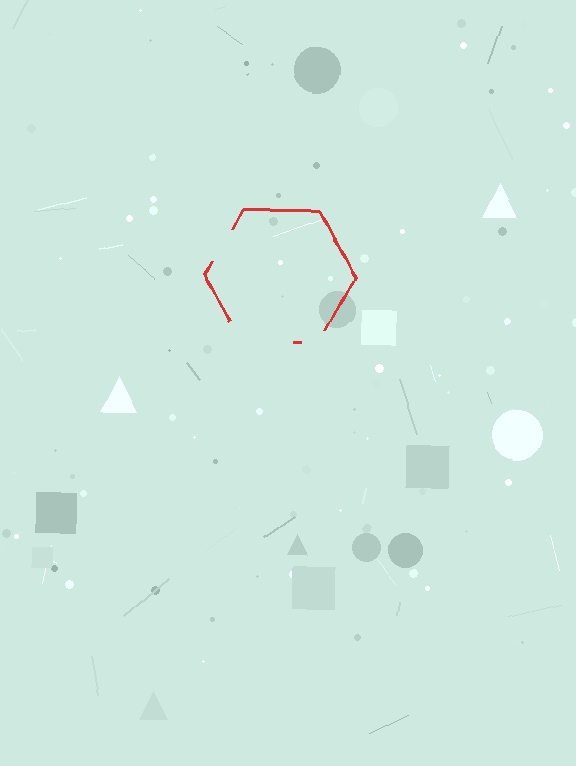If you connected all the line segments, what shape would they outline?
They would outline a hexagon.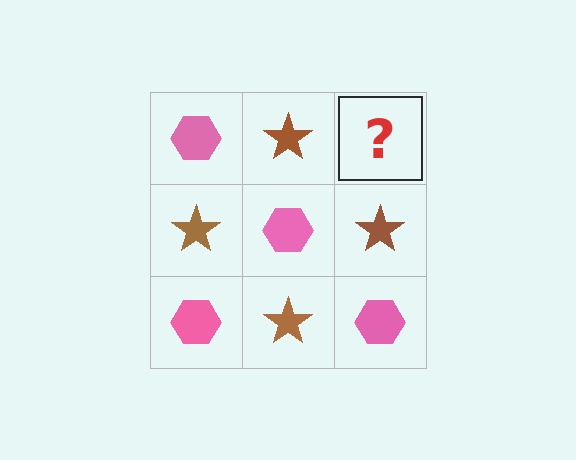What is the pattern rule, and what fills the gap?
The rule is that it alternates pink hexagon and brown star in a checkerboard pattern. The gap should be filled with a pink hexagon.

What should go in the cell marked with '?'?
The missing cell should contain a pink hexagon.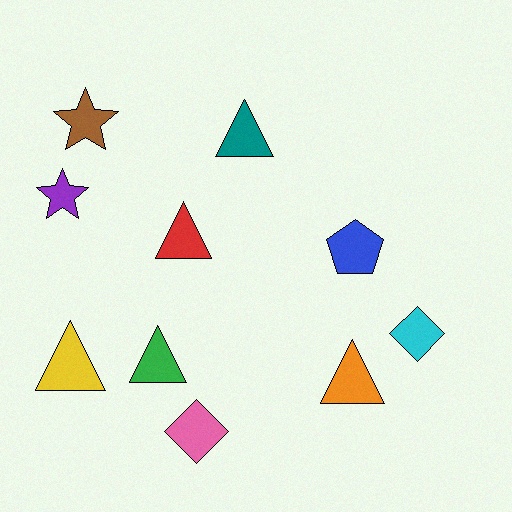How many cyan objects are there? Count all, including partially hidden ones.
There is 1 cyan object.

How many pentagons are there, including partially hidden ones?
There is 1 pentagon.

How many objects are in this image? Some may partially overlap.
There are 10 objects.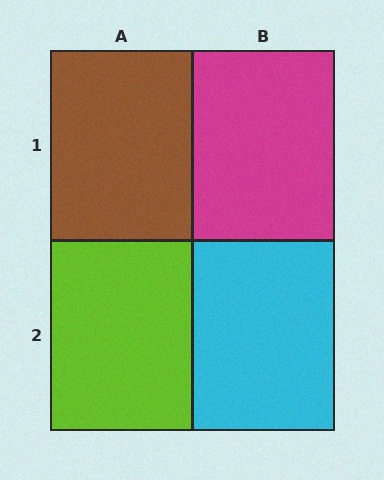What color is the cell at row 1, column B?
Magenta.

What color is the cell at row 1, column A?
Brown.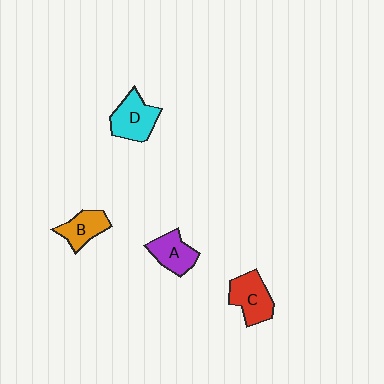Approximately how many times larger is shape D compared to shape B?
Approximately 1.3 times.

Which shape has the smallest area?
Shape B (orange).